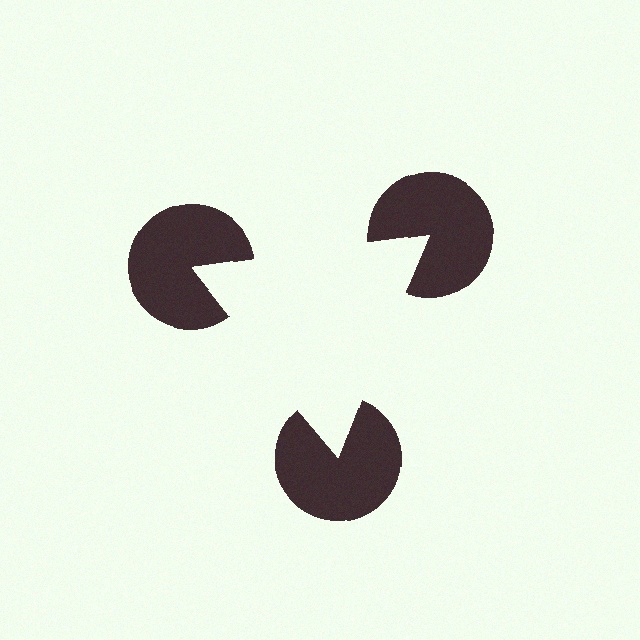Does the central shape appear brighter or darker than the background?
It typically appears slightly brighter than the background, even though no actual brightness change is drawn.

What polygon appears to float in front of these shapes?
An illusory triangle — its edges are inferred from the aligned wedge cuts in the pac-man discs, not physically drawn.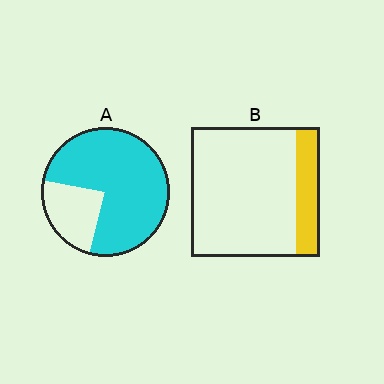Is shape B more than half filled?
No.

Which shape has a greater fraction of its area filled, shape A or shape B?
Shape A.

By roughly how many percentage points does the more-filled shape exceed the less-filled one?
By roughly 60 percentage points (A over B).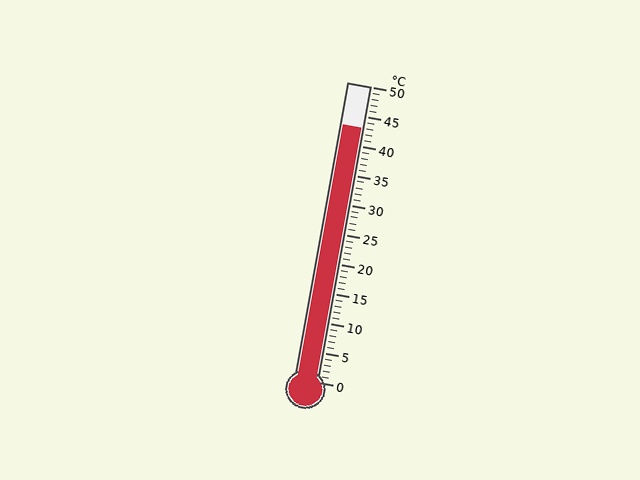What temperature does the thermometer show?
The thermometer shows approximately 43°C.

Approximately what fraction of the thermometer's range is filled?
The thermometer is filled to approximately 85% of its range.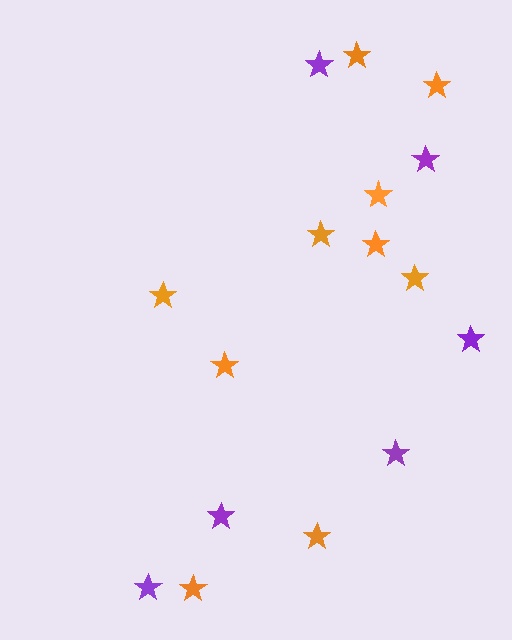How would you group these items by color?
There are 2 groups: one group of purple stars (6) and one group of orange stars (10).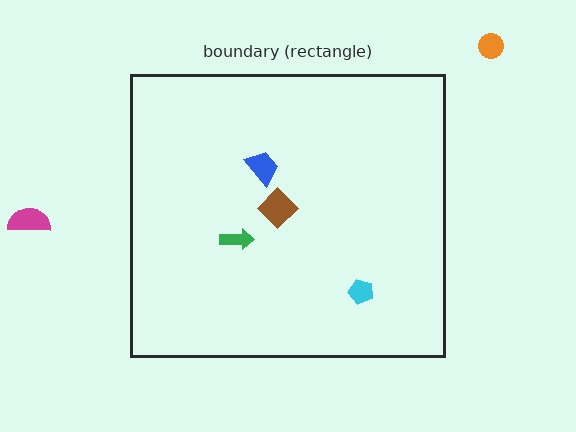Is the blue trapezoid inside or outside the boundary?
Inside.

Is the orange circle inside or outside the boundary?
Outside.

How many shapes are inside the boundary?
4 inside, 2 outside.